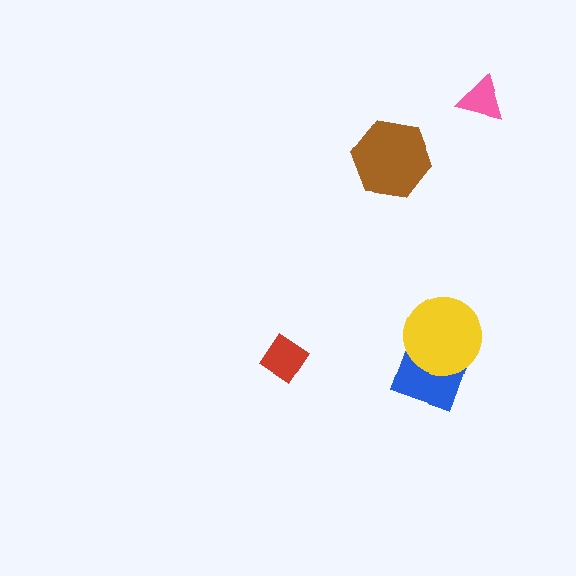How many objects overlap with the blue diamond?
1 object overlaps with the blue diamond.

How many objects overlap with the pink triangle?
0 objects overlap with the pink triangle.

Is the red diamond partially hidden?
No, no other shape covers it.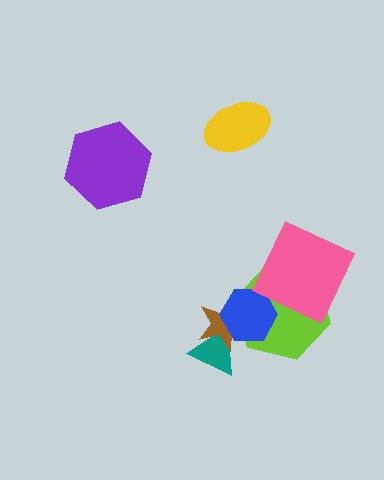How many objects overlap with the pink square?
1 object overlaps with the pink square.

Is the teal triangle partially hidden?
Yes, it is partially covered by another shape.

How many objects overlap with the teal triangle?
2 objects overlap with the teal triangle.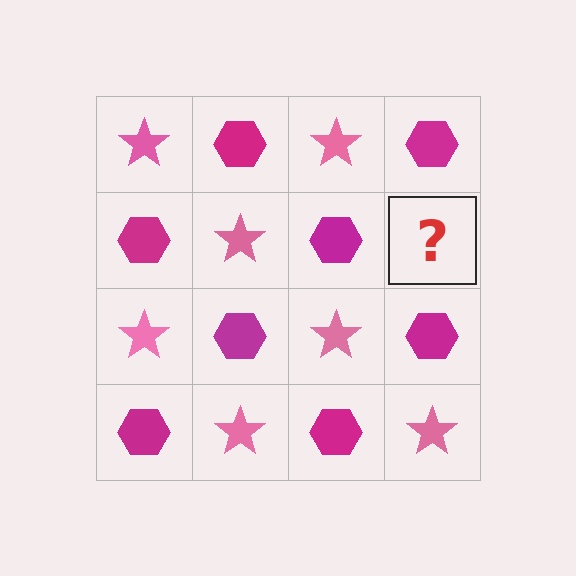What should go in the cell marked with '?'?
The missing cell should contain a pink star.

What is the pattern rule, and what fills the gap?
The rule is that it alternates pink star and magenta hexagon in a checkerboard pattern. The gap should be filled with a pink star.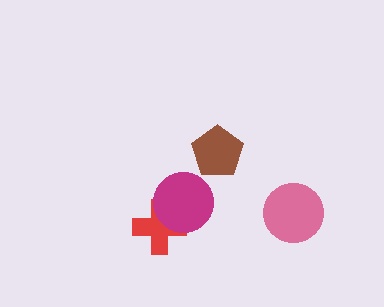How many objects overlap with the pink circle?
0 objects overlap with the pink circle.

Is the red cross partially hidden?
Yes, it is partially covered by another shape.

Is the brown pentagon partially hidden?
No, no other shape covers it.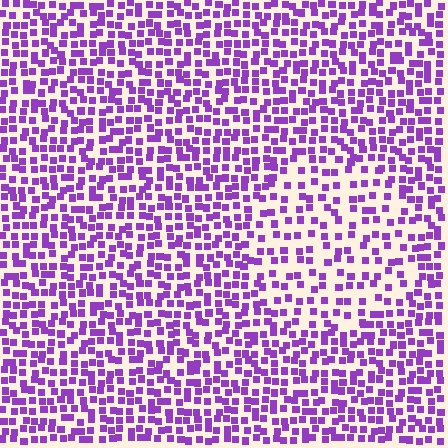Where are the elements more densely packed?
The elements are more densely packed outside the circle boundary.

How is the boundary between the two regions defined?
The boundary is defined by a change in element density (approximately 1.7x ratio). All elements are the same color, size, and shape.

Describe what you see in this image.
The image contains small purple elements arranged at two different densities. A circle-shaped region is visible where the elements are less densely packed than the surrounding area.